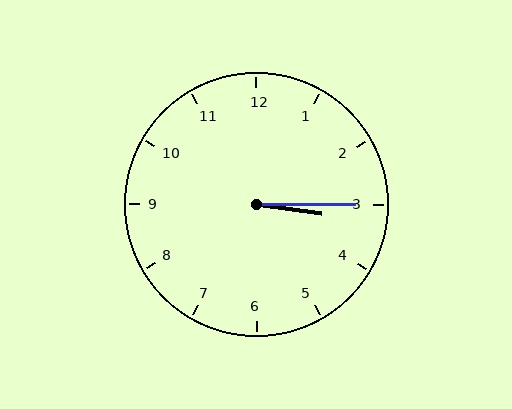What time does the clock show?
3:15.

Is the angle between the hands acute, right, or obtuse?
It is acute.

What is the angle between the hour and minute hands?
Approximately 8 degrees.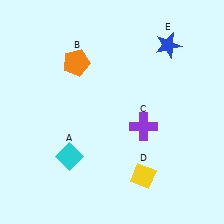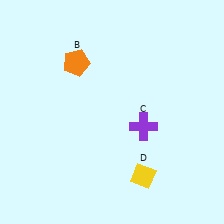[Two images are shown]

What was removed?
The cyan diamond (A), the blue star (E) were removed in Image 2.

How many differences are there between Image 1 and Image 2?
There are 2 differences between the two images.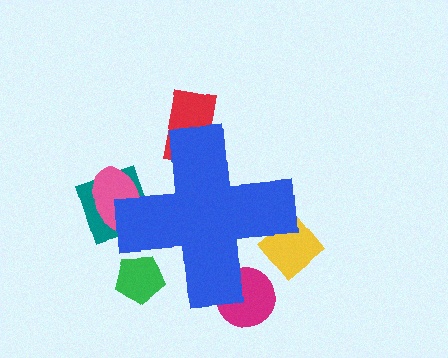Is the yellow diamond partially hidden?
Yes, the yellow diamond is partially hidden behind the blue cross.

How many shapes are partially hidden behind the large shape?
6 shapes are partially hidden.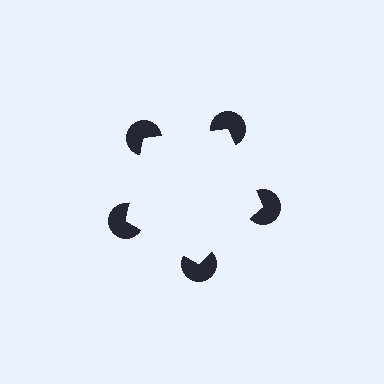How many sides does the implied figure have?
5 sides.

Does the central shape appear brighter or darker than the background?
It typically appears slightly brighter than the background, even though no actual brightness change is drawn.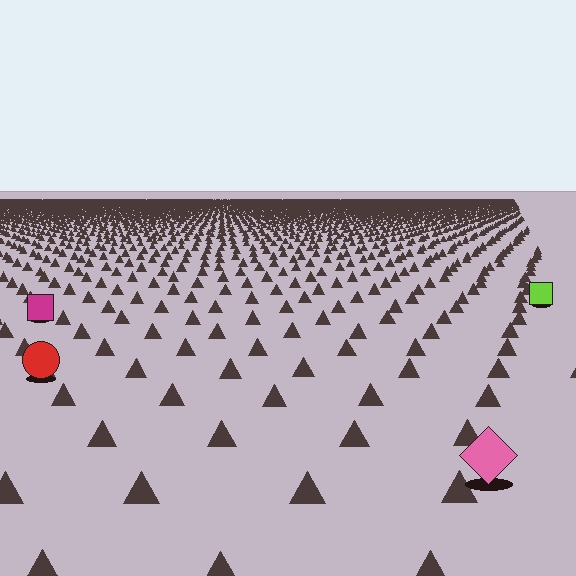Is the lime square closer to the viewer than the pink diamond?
No. The pink diamond is closer — you can tell from the texture gradient: the ground texture is coarser near it.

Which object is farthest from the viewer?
The lime square is farthest from the viewer. It appears smaller and the ground texture around it is denser.